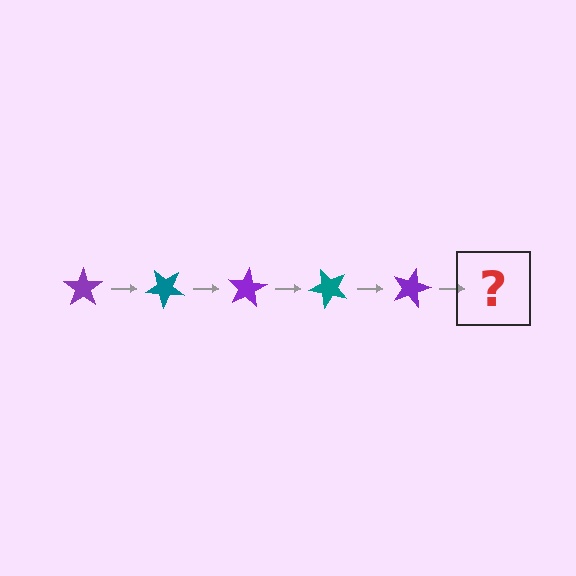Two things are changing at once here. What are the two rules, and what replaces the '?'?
The two rules are that it rotates 40 degrees each step and the color cycles through purple and teal. The '?' should be a teal star, rotated 200 degrees from the start.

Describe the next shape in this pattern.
It should be a teal star, rotated 200 degrees from the start.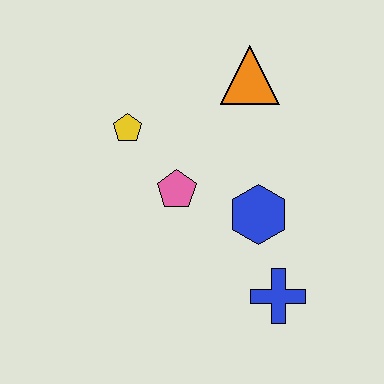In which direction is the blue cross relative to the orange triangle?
The blue cross is below the orange triangle.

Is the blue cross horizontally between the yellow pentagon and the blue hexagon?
No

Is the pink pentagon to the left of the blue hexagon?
Yes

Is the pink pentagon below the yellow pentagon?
Yes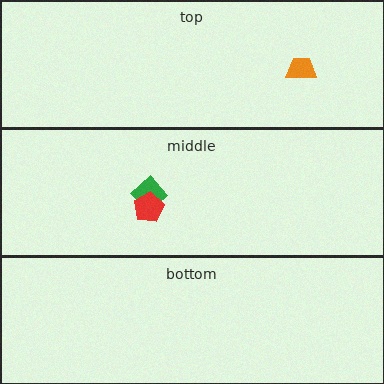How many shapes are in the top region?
1.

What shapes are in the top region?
The orange trapezoid.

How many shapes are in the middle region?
2.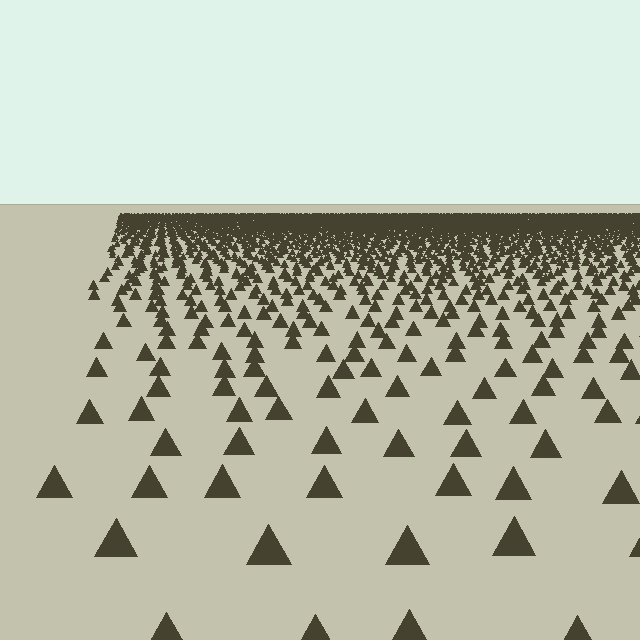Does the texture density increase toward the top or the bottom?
Density increases toward the top.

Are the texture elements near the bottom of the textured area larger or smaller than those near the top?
Larger. Near the bottom, elements are closer to the viewer and appear at a bigger on-screen size.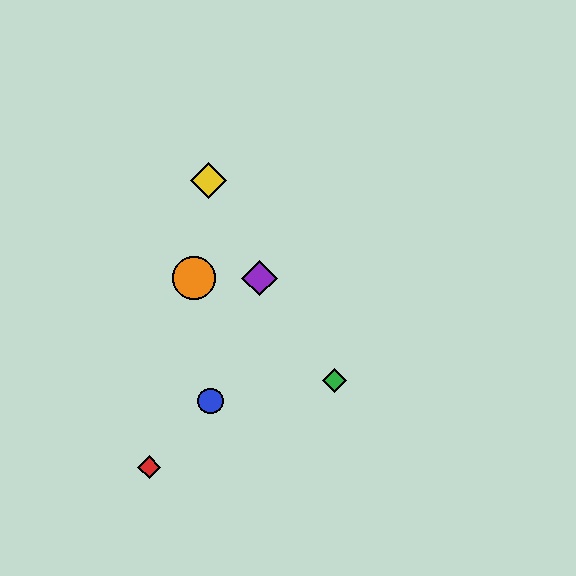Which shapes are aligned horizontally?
The purple diamond, the orange circle are aligned horizontally.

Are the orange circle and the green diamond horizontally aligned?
No, the orange circle is at y≈278 and the green diamond is at y≈381.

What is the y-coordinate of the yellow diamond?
The yellow diamond is at y≈180.